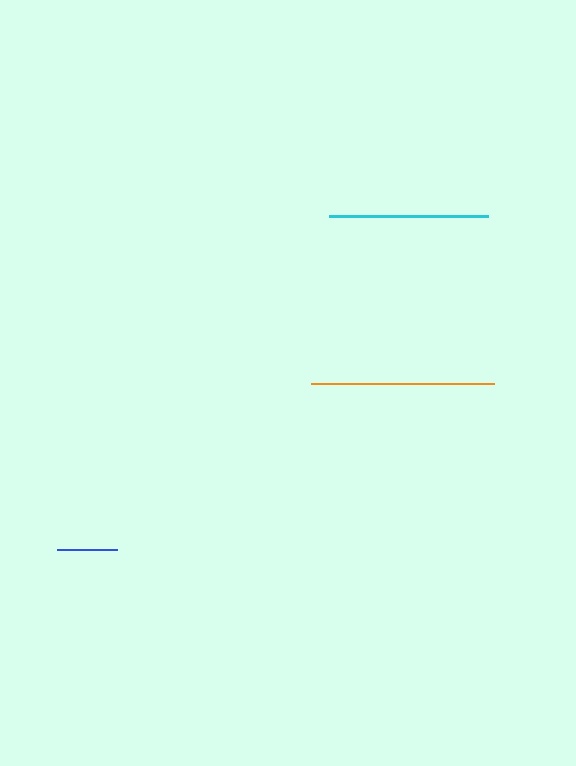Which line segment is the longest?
The orange line is the longest at approximately 184 pixels.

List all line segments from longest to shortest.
From longest to shortest: orange, cyan, blue.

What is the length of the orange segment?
The orange segment is approximately 184 pixels long.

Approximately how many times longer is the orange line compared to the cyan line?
The orange line is approximately 1.2 times the length of the cyan line.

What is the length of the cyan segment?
The cyan segment is approximately 159 pixels long.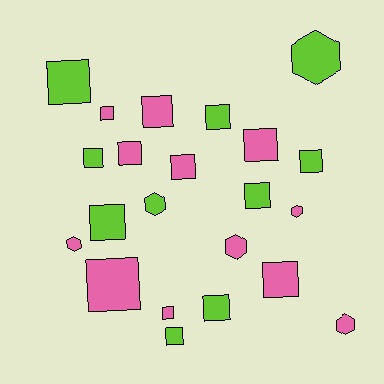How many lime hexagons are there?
There are 2 lime hexagons.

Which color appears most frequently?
Pink, with 12 objects.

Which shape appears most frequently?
Square, with 16 objects.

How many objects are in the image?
There are 22 objects.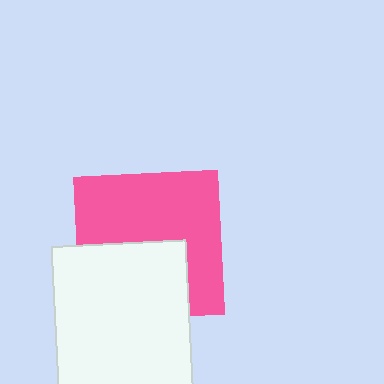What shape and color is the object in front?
The object in front is a white rectangle.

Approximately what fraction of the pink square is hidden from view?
Roughly 40% of the pink square is hidden behind the white rectangle.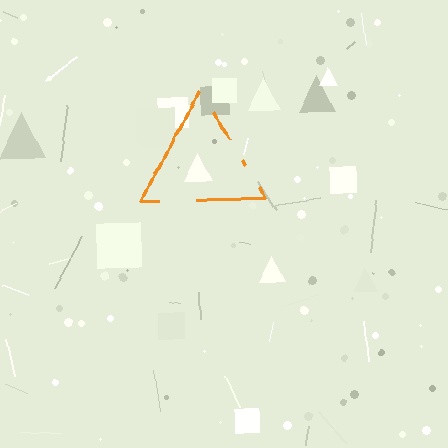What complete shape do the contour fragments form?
The contour fragments form a triangle.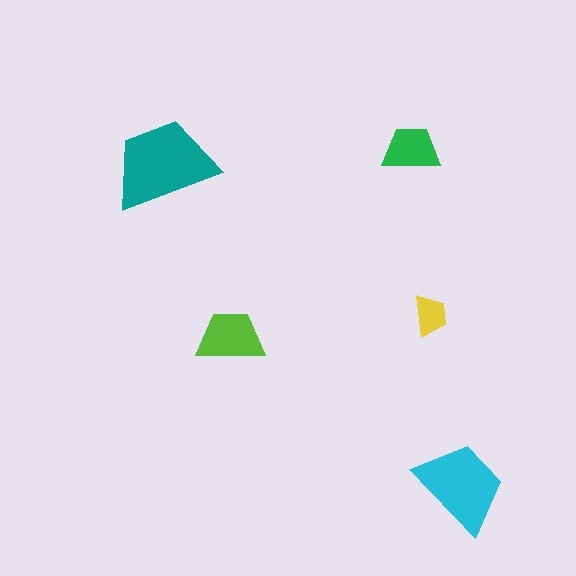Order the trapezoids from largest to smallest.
the teal one, the cyan one, the lime one, the green one, the yellow one.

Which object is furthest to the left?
The teal trapezoid is leftmost.